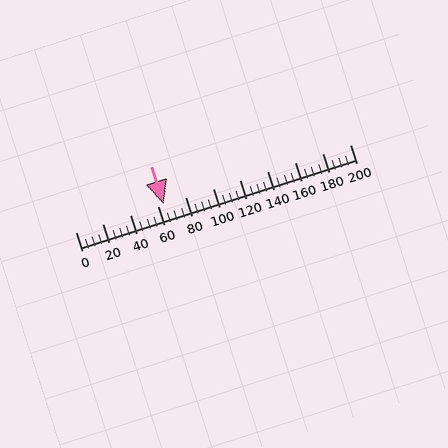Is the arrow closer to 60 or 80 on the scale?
The arrow is closer to 60.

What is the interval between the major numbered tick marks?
The major tick marks are spaced 20 units apart.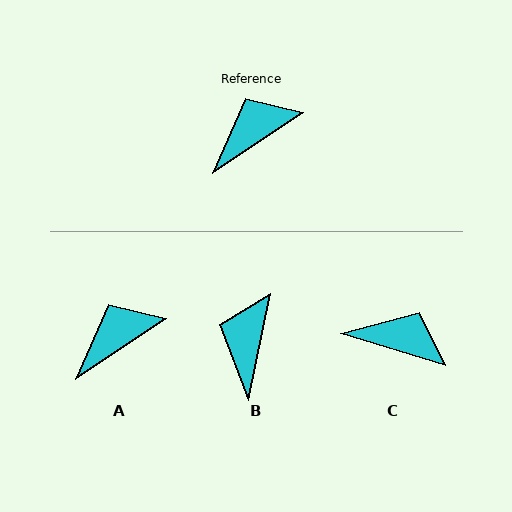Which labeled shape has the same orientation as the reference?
A.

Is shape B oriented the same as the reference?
No, it is off by about 44 degrees.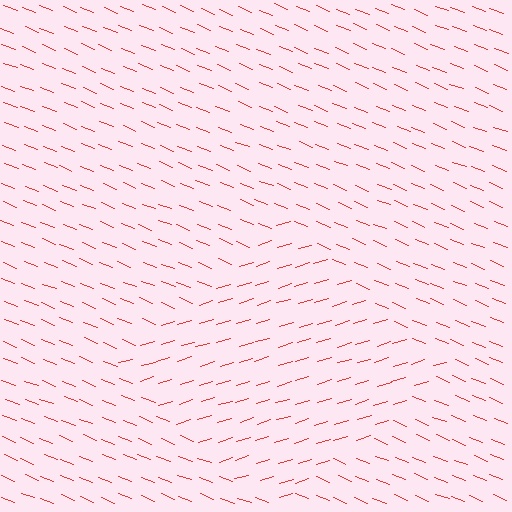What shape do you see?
I see a diamond.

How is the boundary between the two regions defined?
The boundary is defined purely by a change in line orientation (approximately 39 degrees difference). All lines are the same color and thickness.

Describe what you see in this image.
The image is filled with small red line segments. A diamond region in the image has lines oriented differently from the surrounding lines, creating a visible texture boundary.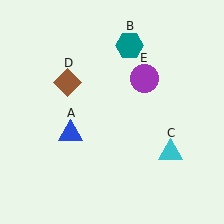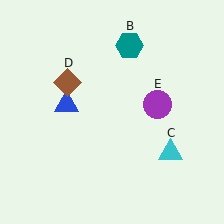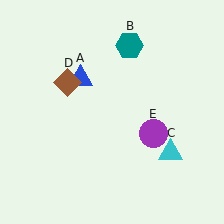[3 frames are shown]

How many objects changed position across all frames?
2 objects changed position: blue triangle (object A), purple circle (object E).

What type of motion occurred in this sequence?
The blue triangle (object A), purple circle (object E) rotated clockwise around the center of the scene.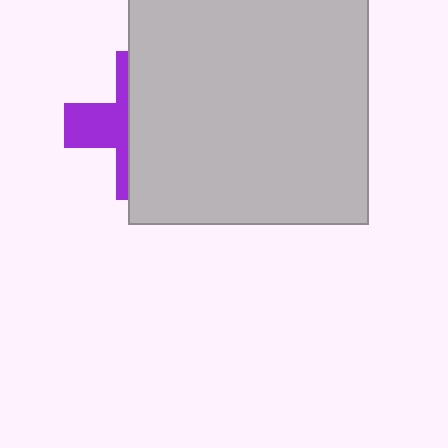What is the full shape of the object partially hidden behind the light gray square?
The partially hidden object is a purple cross.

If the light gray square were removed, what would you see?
You would see the complete purple cross.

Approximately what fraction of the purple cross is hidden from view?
Roughly 64% of the purple cross is hidden behind the light gray square.